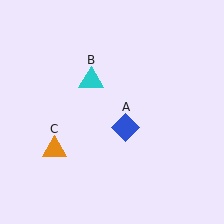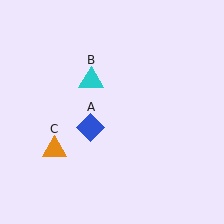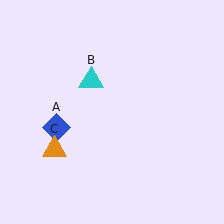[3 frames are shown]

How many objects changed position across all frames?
1 object changed position: blue diamond (object A).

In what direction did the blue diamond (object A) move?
The blue diamond (object A) moved left.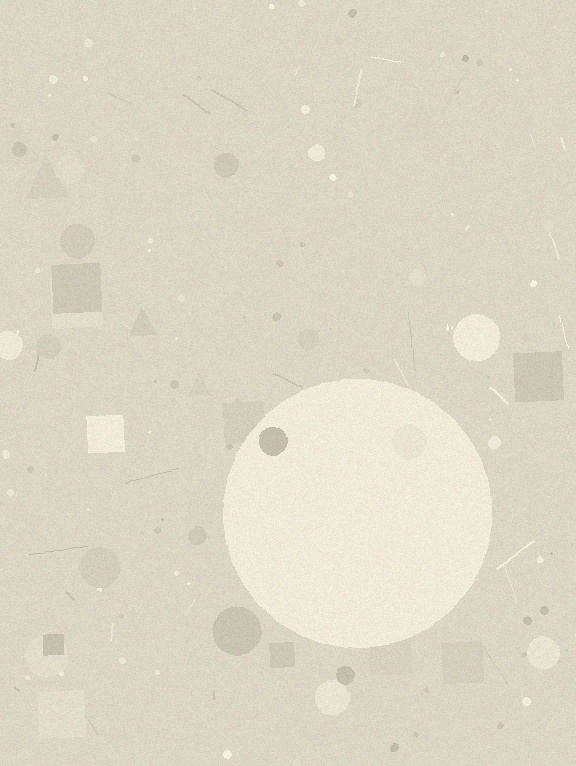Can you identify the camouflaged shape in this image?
The camouflaged shape is a circle.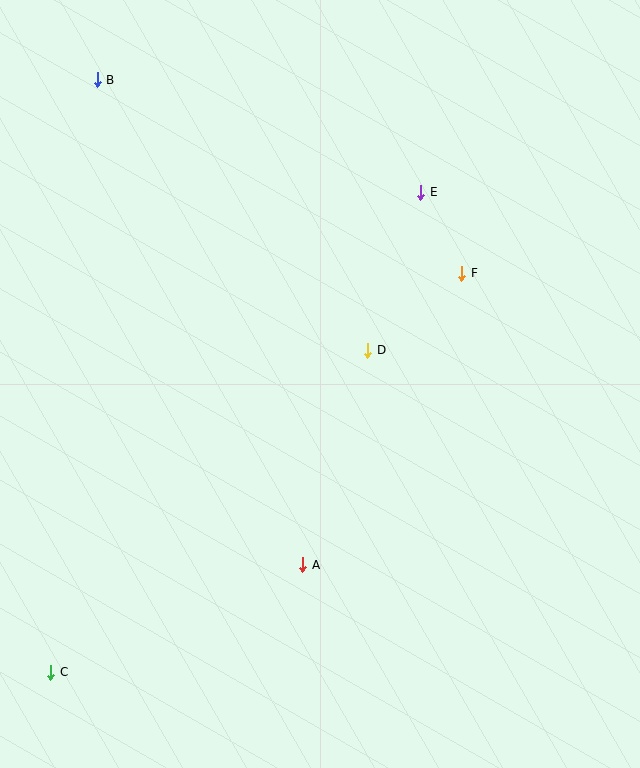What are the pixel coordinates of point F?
Point F is at (462, 274).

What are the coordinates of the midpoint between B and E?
The midpoint between B and E is at (259, 136).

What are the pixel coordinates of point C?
Point C is at (51, 672).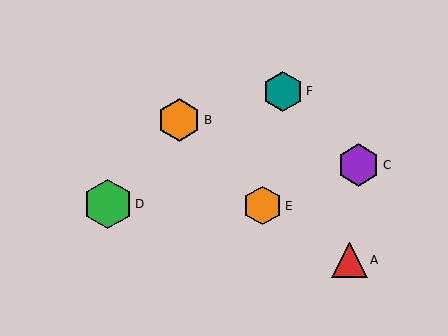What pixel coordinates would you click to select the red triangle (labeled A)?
Click at (349, 260) to select the red triangle A.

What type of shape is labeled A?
Shape A is a red triangle.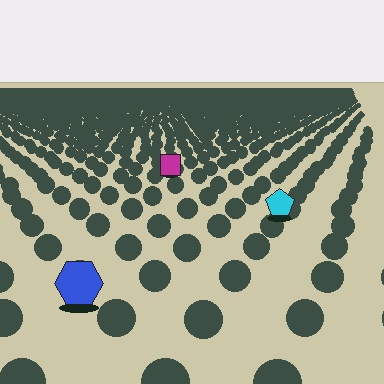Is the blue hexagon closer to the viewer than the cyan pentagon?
Yes. The blue hexagon is closer — you can tell from the texture gradient: the ground texture is coarser near it.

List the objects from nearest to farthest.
From nearest to farthest: the blue hexagon, the cyan pentagon, the magenta square.